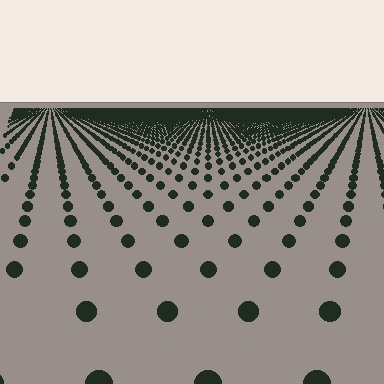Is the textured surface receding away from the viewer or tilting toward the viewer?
The surface is receding away from the viewer. Texture elements get smaller and denser toward the top.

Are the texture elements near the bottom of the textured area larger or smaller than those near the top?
Larger. Near the bottom, elements are closer to the viewer and appear at a bigger on-screen size.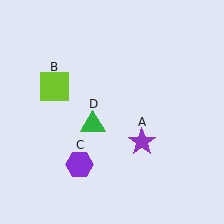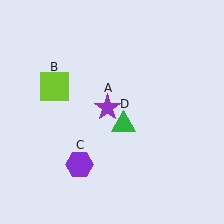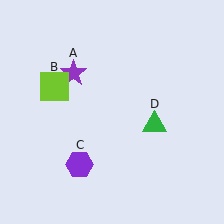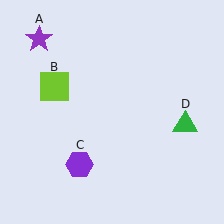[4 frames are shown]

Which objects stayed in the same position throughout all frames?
Lime square (object B) and purple hexagon (object C) remained stationary.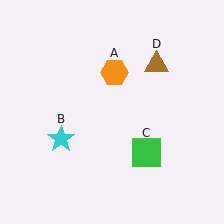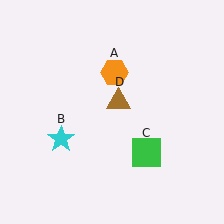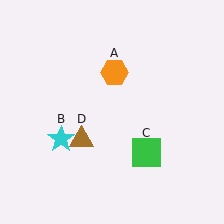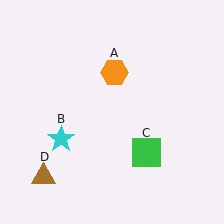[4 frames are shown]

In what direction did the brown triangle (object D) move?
The brown triangle (object D) moved down and to the left.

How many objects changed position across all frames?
1 object changed position: brown triangle (object D).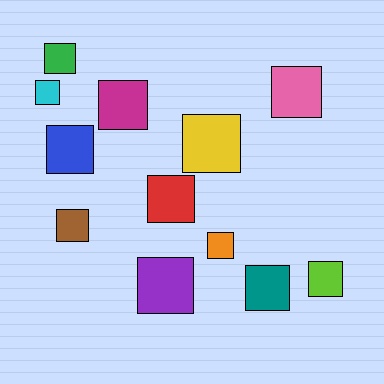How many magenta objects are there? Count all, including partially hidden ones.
There is 1 magenta object.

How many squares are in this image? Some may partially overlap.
There are 12 squares.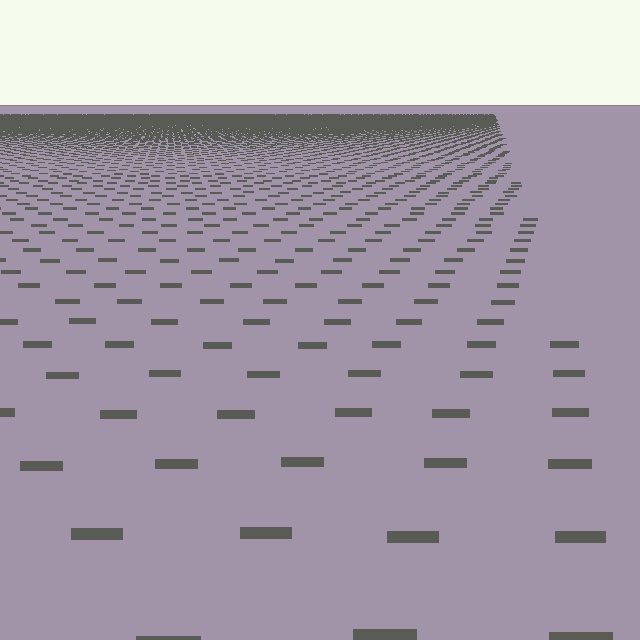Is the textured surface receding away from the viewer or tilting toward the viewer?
The surface is receding away from the viewer. Texture elements get smaller and denser toward the top.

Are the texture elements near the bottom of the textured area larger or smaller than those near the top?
Larger. Near the bottom, elements are closer to the viewer and appear at a bigger on-screen size.